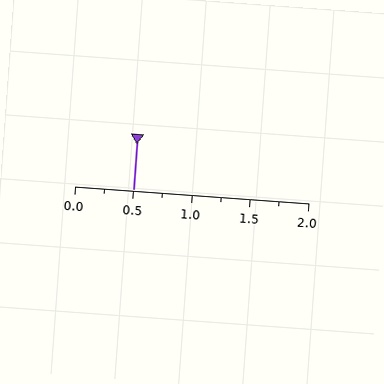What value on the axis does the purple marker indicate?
The marker indicates approximately 0.5.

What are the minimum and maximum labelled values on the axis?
The axis runs from 0.0 to 2.0.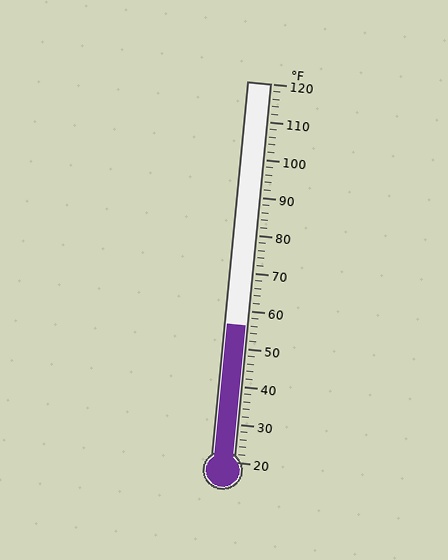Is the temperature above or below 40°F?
The temperature is above 40°F.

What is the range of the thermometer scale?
The thermometer scale ranges from 20°F to 120°F.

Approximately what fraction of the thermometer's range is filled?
The thermometer is filled to approximately 35% of its range.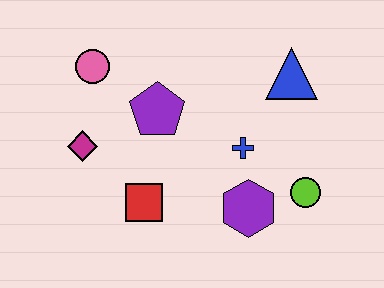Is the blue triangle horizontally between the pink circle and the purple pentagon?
No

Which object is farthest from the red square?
The blue triangle is farthest from the red square.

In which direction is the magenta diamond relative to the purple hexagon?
The magenta diamond is to the left of the purple hexagon.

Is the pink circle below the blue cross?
No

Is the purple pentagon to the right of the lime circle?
No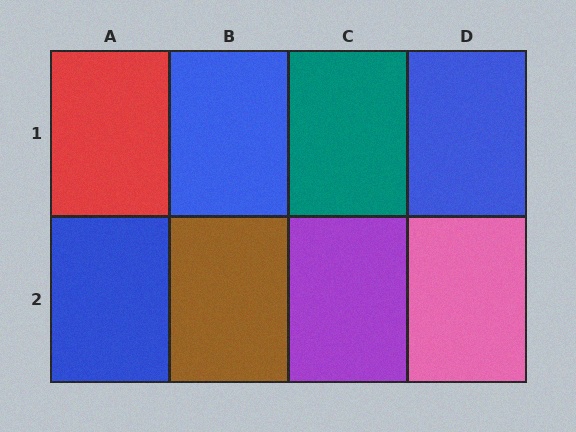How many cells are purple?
1 cell is purple.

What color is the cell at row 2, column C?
Purple.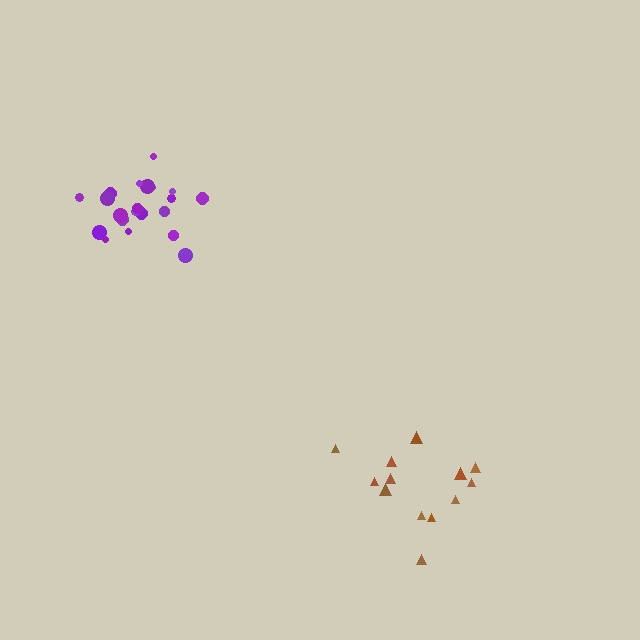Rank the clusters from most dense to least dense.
purple, brown.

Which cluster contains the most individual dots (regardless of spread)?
Purple (21).